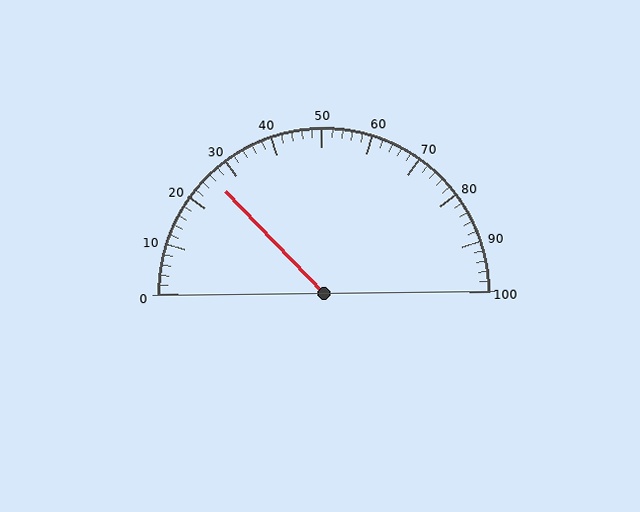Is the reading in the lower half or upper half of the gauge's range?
The reading is in the lower half of the range (0 to 100).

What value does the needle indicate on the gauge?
The needle indicates approximately 26.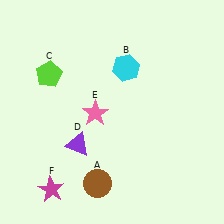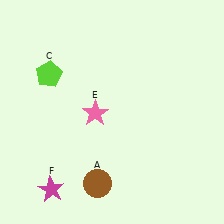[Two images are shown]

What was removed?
The purple triangle (D), the cyan hexagon (B) were removed in Image 2.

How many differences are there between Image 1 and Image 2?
There are 2 differences between the two images.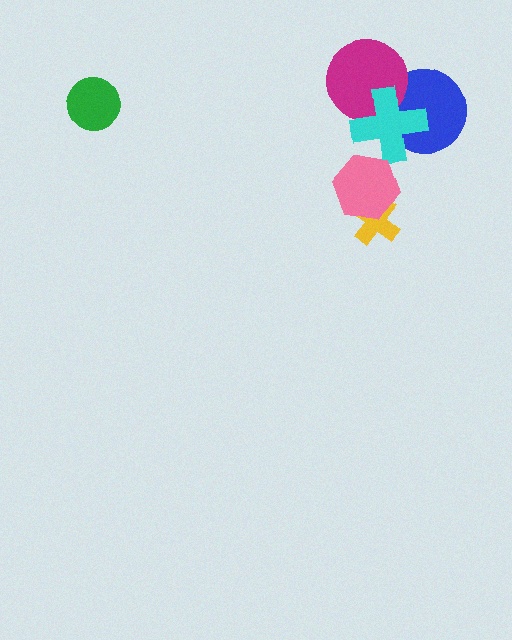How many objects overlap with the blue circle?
2 objects overlap with the blue circle.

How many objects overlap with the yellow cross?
1 object overlaps with the yellow cross.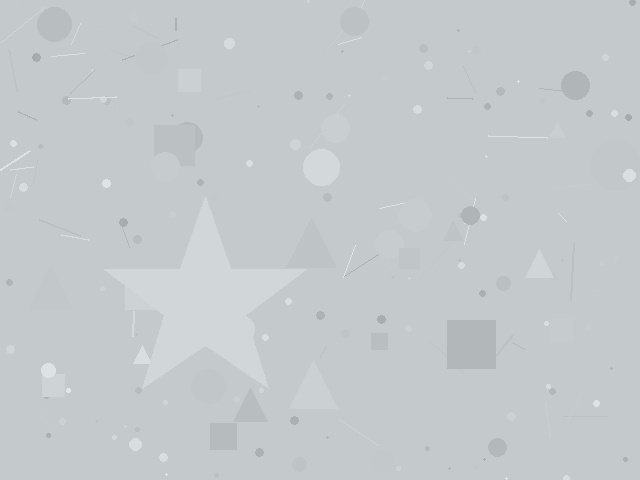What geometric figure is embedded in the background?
A star is embedded in the background.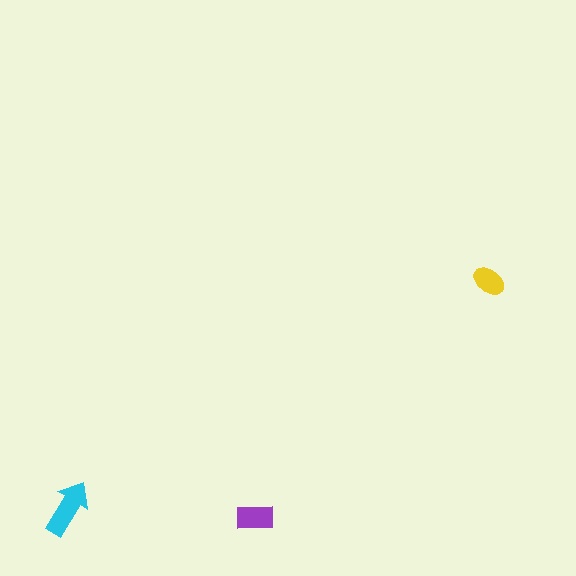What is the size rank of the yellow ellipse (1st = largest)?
3rd.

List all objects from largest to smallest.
The cyan arrow, the purple rectangle, the yellow ellipse.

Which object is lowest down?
The purple rectangle is bottommost.